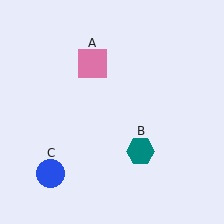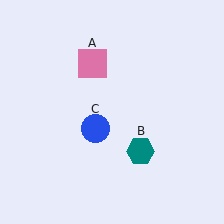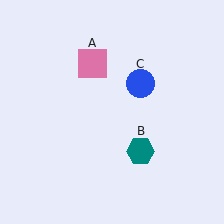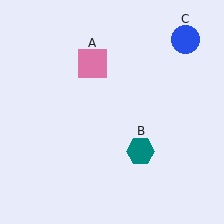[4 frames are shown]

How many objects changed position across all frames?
1 object changed position: blue circle (object C).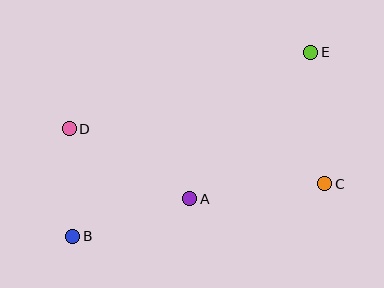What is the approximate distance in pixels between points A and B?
The distance between A and B is approximately 123 pixels.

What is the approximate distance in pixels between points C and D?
The distance between C and D is approximately 261 pixels.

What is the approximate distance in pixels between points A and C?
The distance between A and C is approximately 136 pixels.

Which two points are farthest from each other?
Points B and E are farthest from each other.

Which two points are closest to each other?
Points B and D are closest to each other.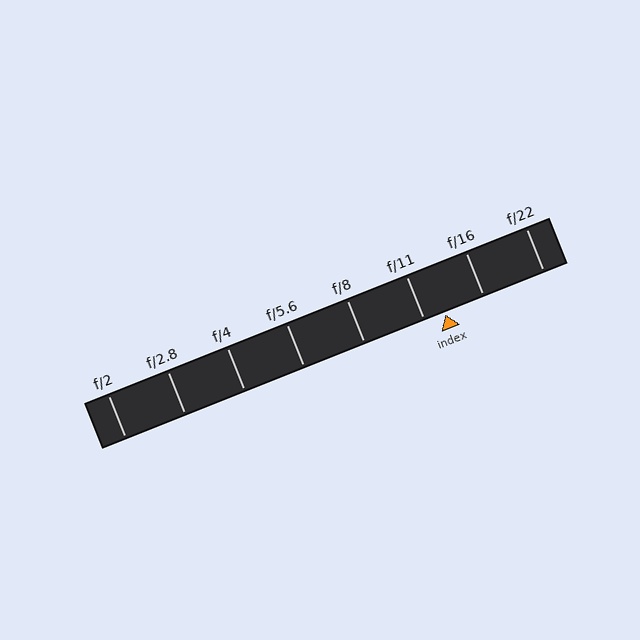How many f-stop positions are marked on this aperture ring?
There are 8 f-stop positions marked.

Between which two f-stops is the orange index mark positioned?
The index mark is between f/11 and f/16.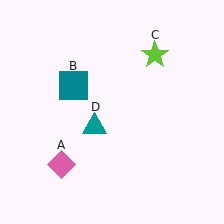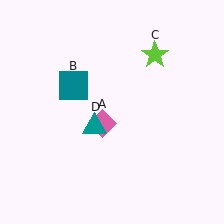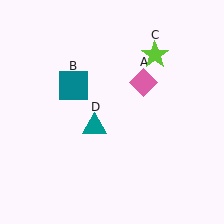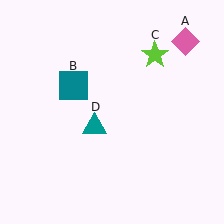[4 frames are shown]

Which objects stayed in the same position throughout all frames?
Teal square (object B) and lime star (object C) and teal triangle (object D) remained stationary.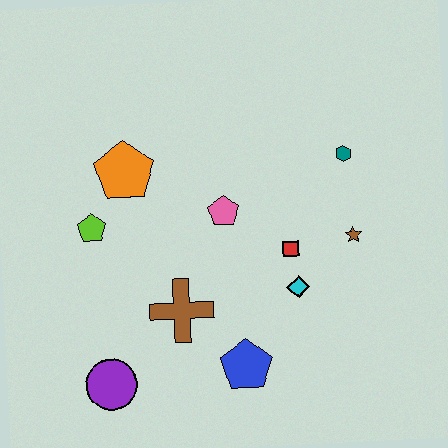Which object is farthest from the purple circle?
The teal hexagon is farthest from the purple circle.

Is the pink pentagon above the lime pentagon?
Yes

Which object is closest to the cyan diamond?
The red square is closest to the cyan diamond.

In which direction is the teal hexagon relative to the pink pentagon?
The teal hexagon is to the right of the pink pentagon.